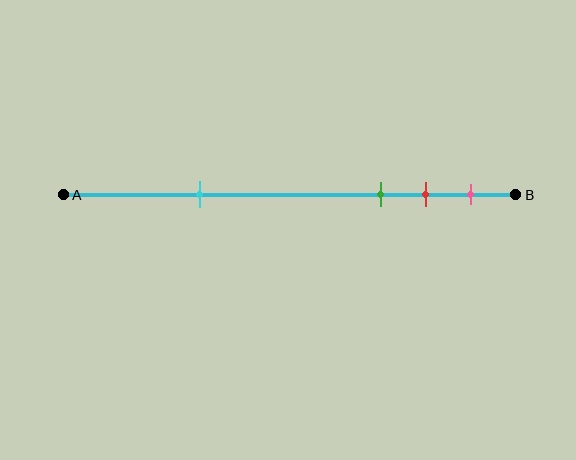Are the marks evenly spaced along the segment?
No, the marks are not evenly spaced.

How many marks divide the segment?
There are 4 marks dividing the segment.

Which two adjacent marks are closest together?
The red and pink marks are the closest adjacent pair.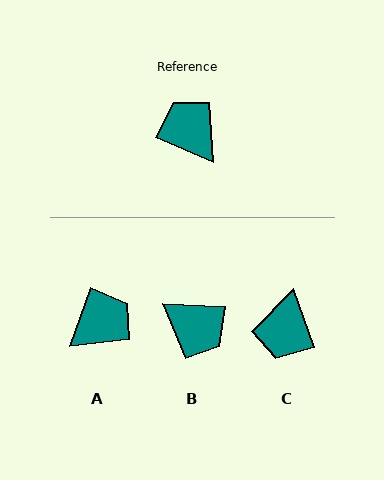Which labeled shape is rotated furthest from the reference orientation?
B, about 160 degrees away.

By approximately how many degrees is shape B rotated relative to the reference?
Approximately 160 degrees clockwise.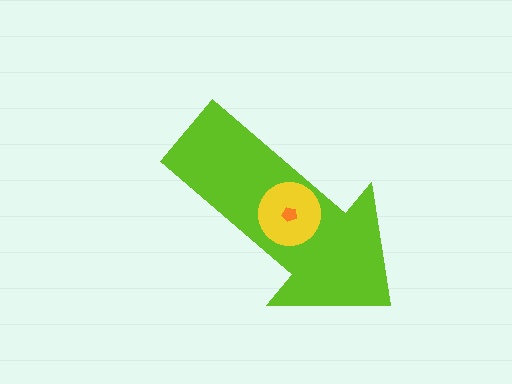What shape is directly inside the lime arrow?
The yellow circle.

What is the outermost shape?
The lime arrow.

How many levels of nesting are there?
3.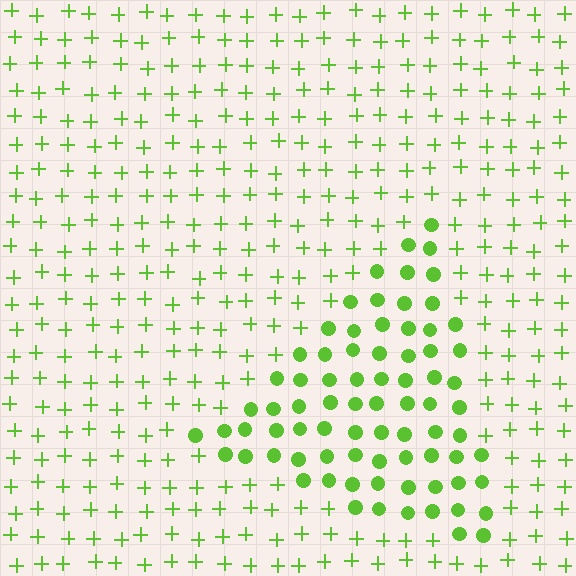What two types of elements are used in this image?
The image uses circles inside the triangle region and plus signs outside it.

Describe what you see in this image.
The image is filled with small lime elements arranged in a uniform grid. A triangle-shaped region contains circles, while the surrounding area contains plus signs. The boundary is defined purely by the change in element shape.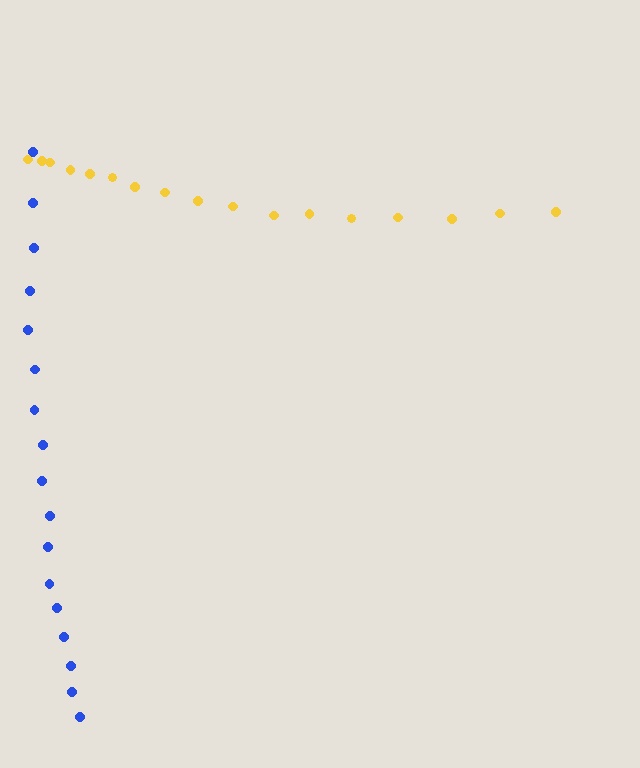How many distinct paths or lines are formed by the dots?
There are 2 distinct paths.